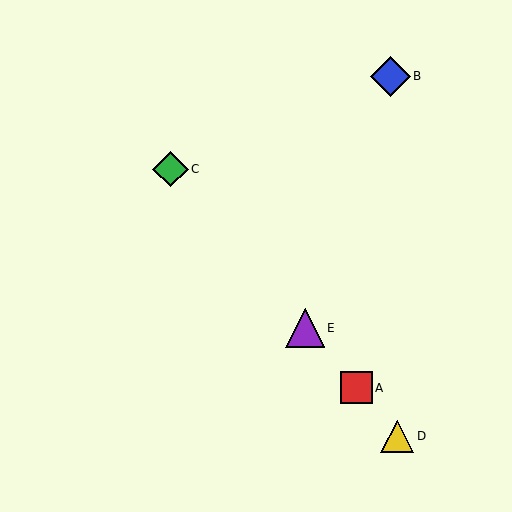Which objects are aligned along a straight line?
Objects A, C, D, E are aligned along a straight line.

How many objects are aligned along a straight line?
4 objects (A, C, D, E) are aligned along a straight line.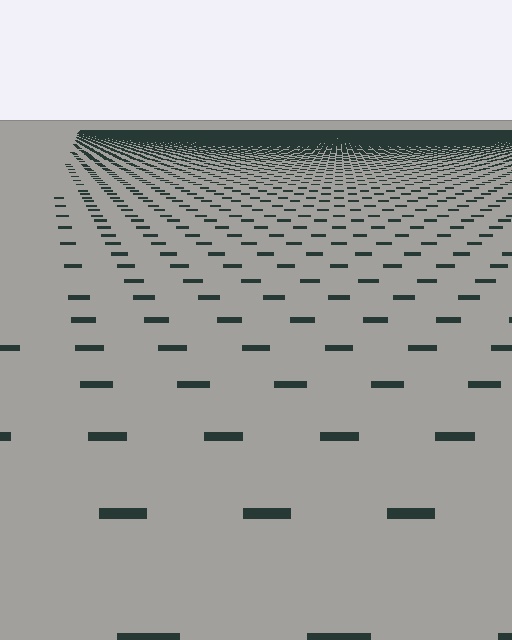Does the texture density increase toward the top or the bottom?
Density increases toward the top.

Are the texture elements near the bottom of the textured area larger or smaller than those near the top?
Larger. Near the bottom, elements are closer to the viewer and appear at a bigger on-screen size.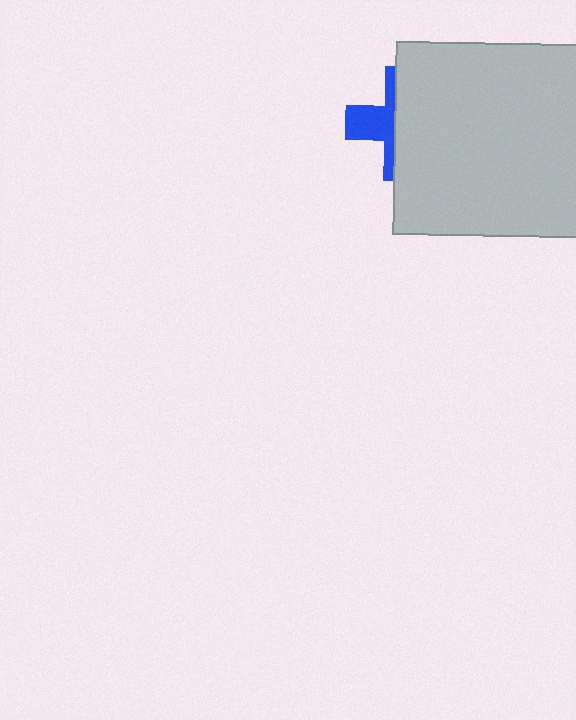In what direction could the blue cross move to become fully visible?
The blue cross could move left. That would shift it out from behind the light gray rectangle entirely.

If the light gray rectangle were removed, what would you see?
You would see the complete blue cross.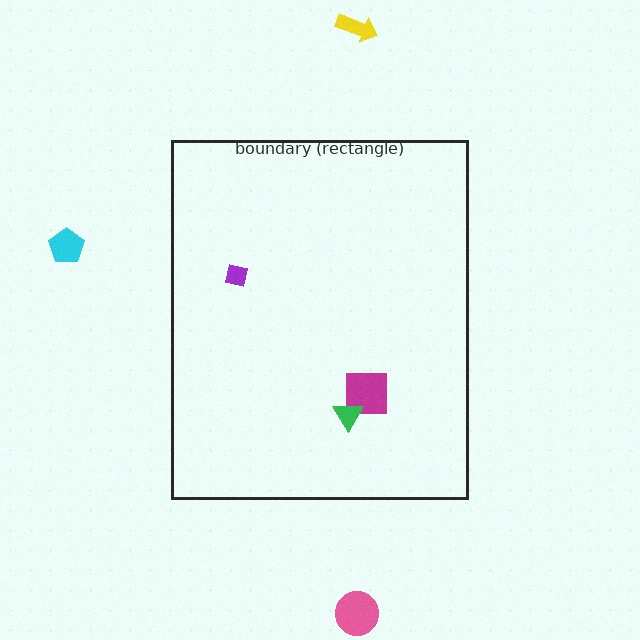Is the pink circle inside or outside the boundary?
Outside.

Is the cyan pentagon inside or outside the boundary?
Outside.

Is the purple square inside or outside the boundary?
Inside.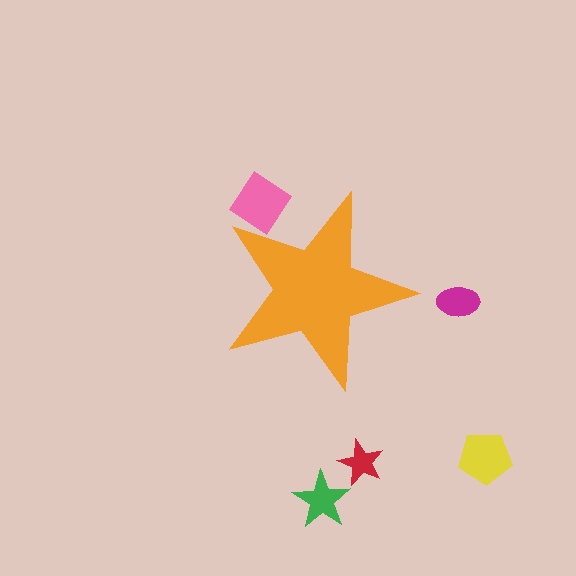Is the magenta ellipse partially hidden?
No, the magenta ellipse is fully visible.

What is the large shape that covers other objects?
An orange star.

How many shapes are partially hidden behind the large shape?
1 shape is partially hidden.